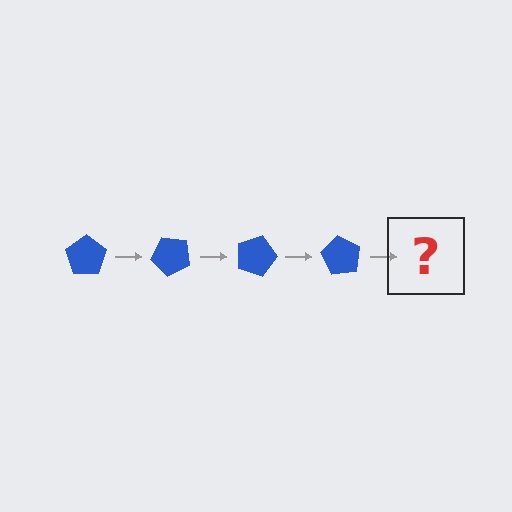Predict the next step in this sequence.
The next step is a blue pentagon rotated 180 degrees.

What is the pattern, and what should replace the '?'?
The pattern is that the pentagon rotates 45 degrees each step. The '?' should be a blue pentagon rotated 180 degrees.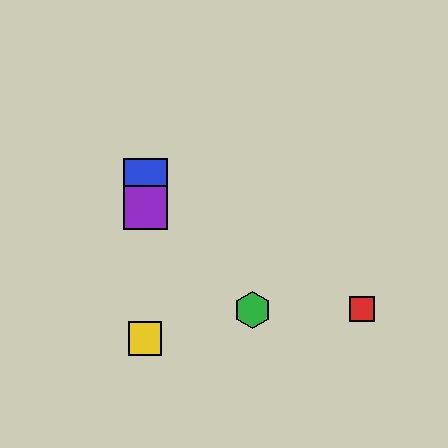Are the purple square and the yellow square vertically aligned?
Yes, both are at x≈145.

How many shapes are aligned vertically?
3 shapes (the blue square, the yellow square, the purple square) are aligned vertically.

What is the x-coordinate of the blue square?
The blue square is at x≈145.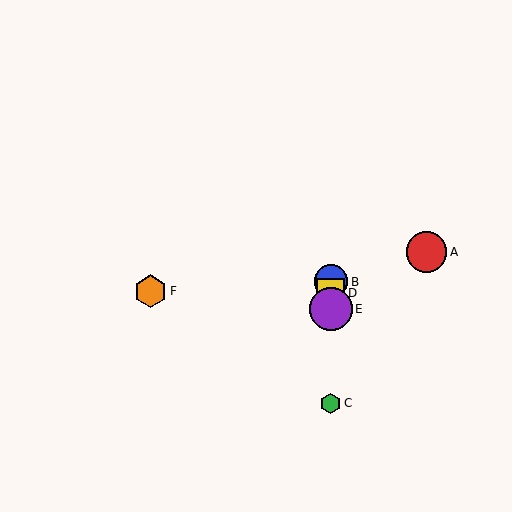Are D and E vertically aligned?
Yes, both are at x≈331.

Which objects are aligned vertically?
Objects B, C, D, E are aligned vertically.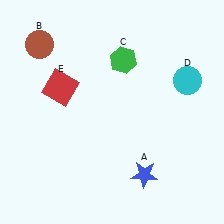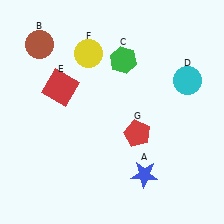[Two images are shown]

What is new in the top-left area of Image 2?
A yellow circle (F) was added in the top-left area of Image 2.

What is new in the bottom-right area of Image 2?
A red pentagon (G) was added in the bottom-right area of Image 2.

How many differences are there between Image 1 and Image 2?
There are 2 differences between the two images.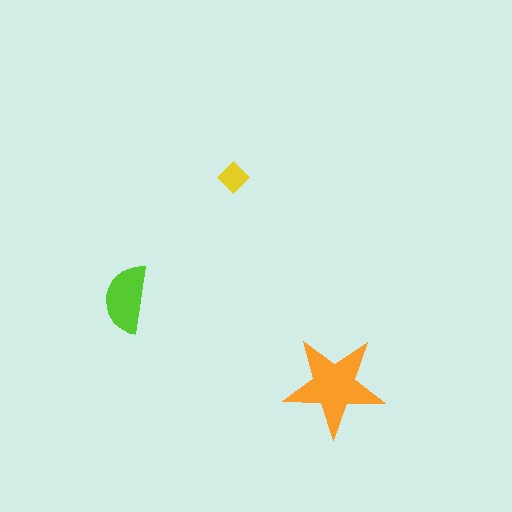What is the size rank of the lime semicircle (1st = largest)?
2nd.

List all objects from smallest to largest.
The yellow diamond, the lime semicircle, the orange star.